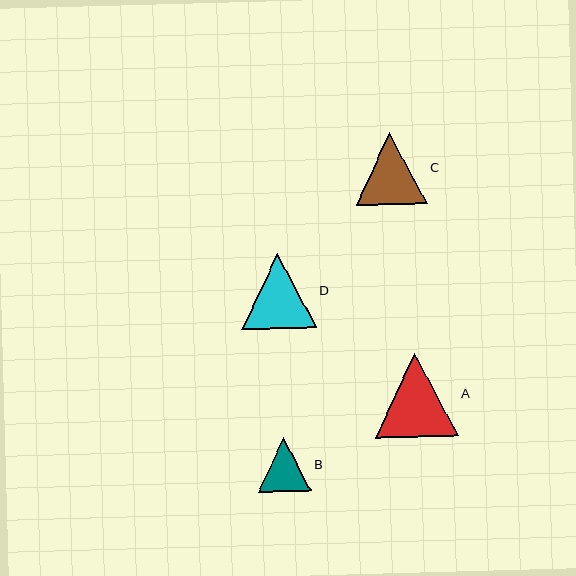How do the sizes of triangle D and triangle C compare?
Triangle D and triangle C are approximately the same size.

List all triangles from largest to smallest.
From largest to smallest: A, D, C, B.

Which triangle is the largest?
Triangle A is the largest with a size of approximately 84 pixels.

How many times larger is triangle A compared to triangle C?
Triangle A is approximately 1.2 times the size of triangle C.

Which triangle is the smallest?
Triangle B is the smallest with a size of approximately 54 pixels.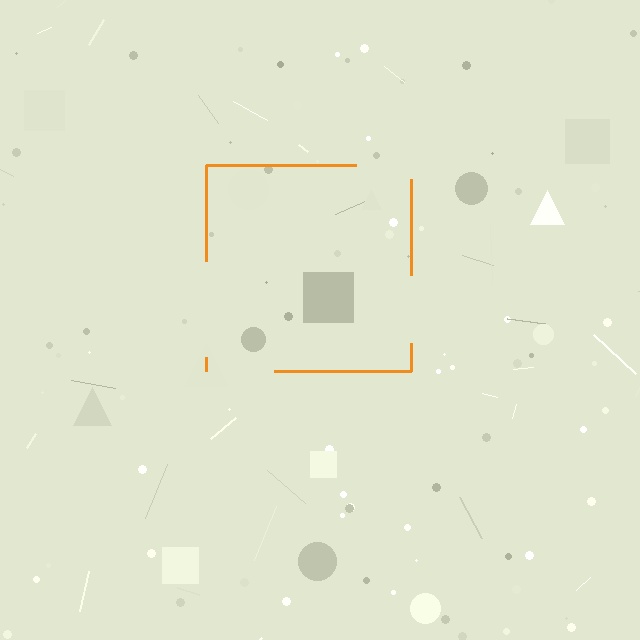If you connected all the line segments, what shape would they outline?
They would outline a square.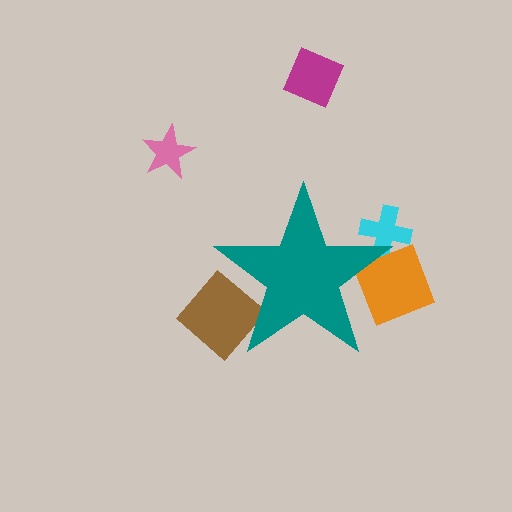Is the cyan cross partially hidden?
Yes, the cyan cross is partially hidden behind the teal star.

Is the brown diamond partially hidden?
Yes, the brown diamond is partially hidden behind the teal star.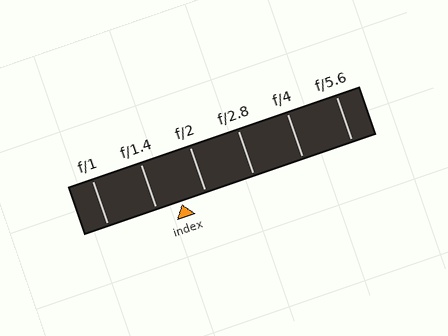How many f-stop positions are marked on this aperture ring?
There are 6 f-stop positions marked.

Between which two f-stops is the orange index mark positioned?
The index mark is between f/1.4 and f/2.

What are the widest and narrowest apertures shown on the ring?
The widest aperture shown is f/1 and the narrowest is f/5.6.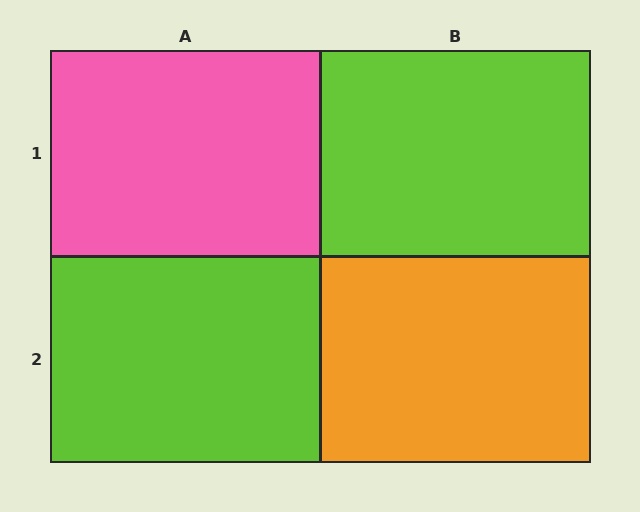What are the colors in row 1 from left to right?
Pink, lime.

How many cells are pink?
1 cell is pink.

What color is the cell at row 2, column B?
Orange.